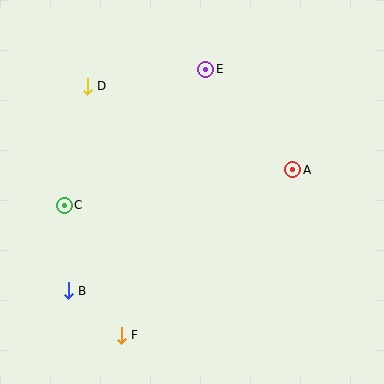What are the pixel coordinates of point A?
Point A is at (293, 170).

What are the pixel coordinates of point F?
Point F is at (121, 335).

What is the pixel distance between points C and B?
The distance between C and B is 86 pixels.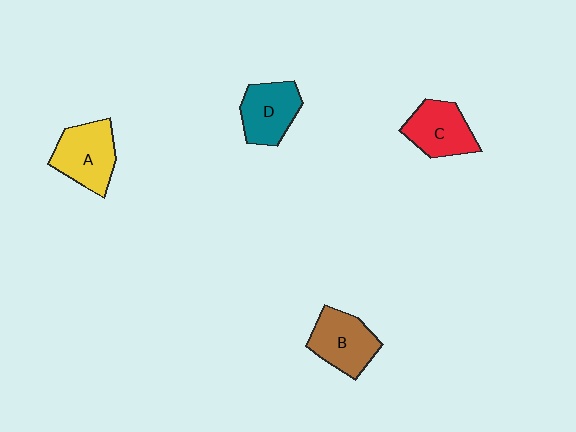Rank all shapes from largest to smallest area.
From largest to smallest: A (yellow), B (brown), D (teal), C (red).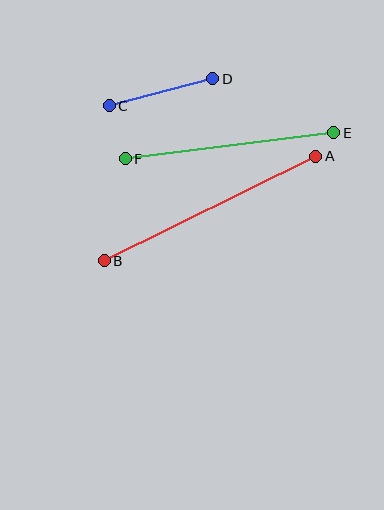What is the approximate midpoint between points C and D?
The midpoint is at approximately (161, 92) pixels.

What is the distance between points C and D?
The distance is approximately 107 pixels.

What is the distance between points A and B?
The distance is approximately 236 pixels.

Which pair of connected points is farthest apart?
Points A and B are farthest apart.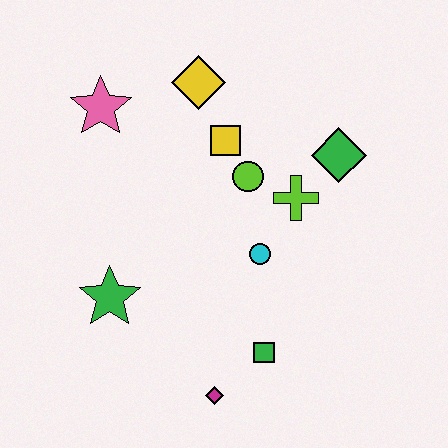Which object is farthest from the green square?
The pink star is farthest from the green square.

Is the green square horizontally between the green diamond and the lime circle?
Yes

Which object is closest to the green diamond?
The lime cross is closest to the green diamond.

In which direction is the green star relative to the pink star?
The green star is below the pink star.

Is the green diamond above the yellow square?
No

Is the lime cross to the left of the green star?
No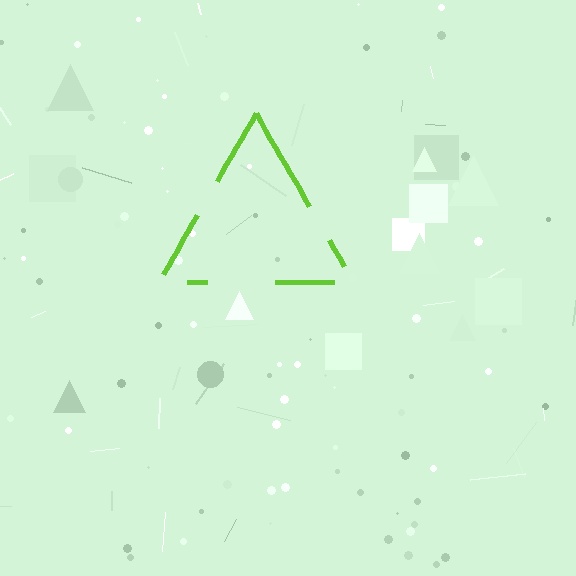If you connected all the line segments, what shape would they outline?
They would outline a triangle.